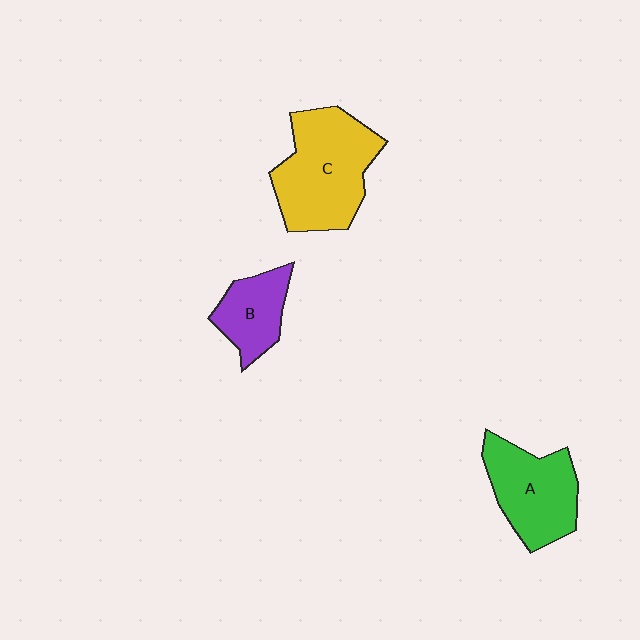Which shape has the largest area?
Shape C (yellow).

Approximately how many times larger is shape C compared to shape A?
Approximately 1.3 times.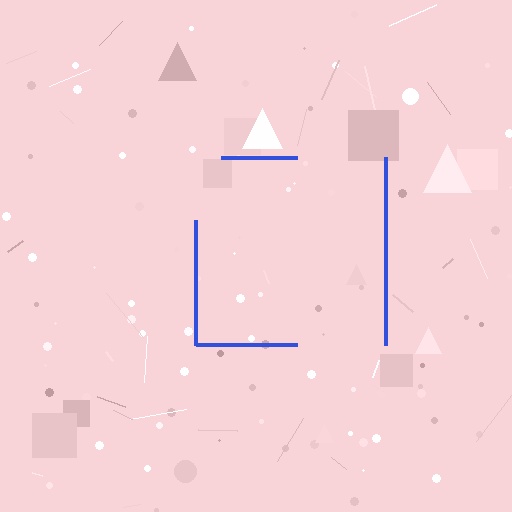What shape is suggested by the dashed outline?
The dashed outline suggests a square.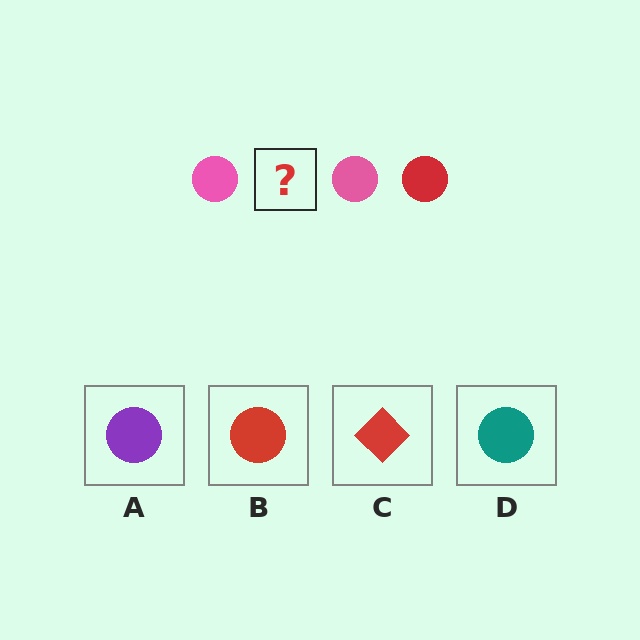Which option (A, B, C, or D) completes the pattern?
B.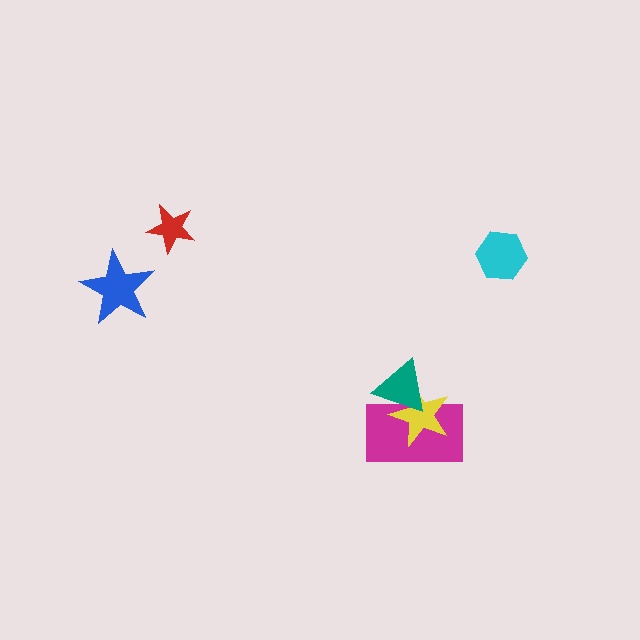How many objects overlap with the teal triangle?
2 objects overlap with the teal triangle.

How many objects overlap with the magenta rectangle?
2 objects overlap with the magenta rectangle.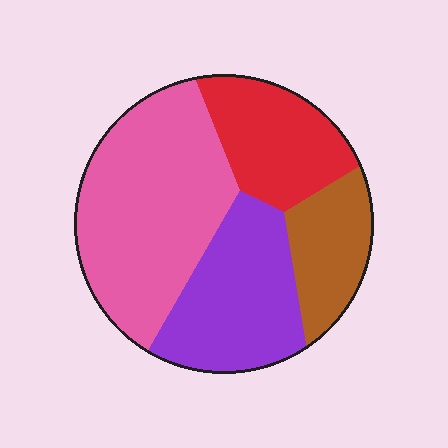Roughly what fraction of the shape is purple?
Purple takes up between a quarter and a half of the shape.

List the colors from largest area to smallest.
From largest to smallest: pink, purple, red, brown.